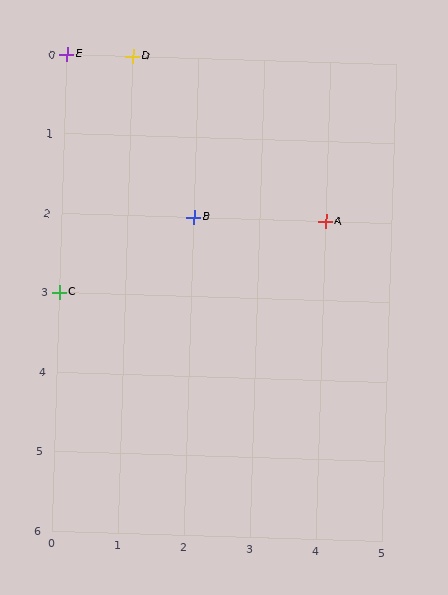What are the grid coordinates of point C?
Point C is at grid coordinates (0, 3).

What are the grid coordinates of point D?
Point D is at grid coordinates (1, 0).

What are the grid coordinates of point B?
Point B is at grid coordinates (2, 2).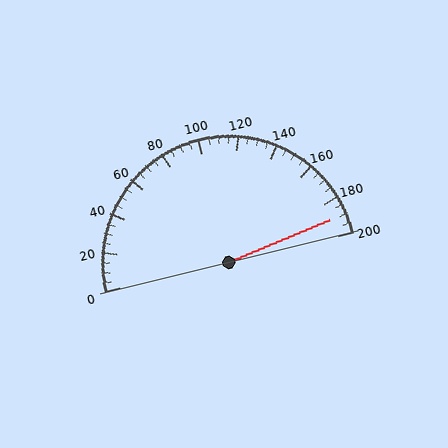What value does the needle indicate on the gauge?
The needle indicates approximately 190.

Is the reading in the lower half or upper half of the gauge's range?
The reading is in the upper half of the range (0 to 200).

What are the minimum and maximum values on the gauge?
The gauge ranges from 0 to 200.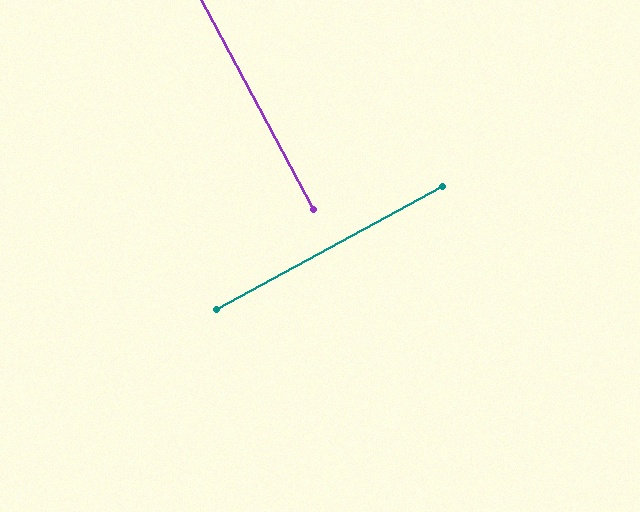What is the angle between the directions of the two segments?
Approximately 89 degrees.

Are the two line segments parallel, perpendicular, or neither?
Perpendicular — they meet at approximately 89°.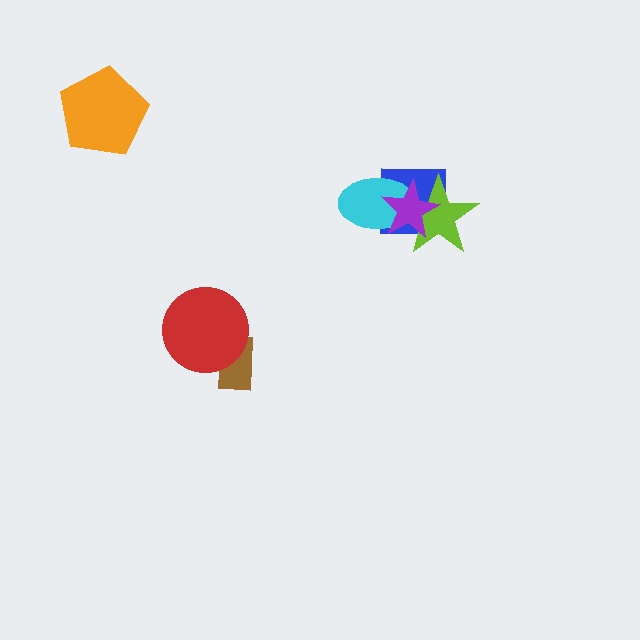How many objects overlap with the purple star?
3 objects overlap with the purple star.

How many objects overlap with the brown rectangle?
1 object overlaps with the brown rectangle.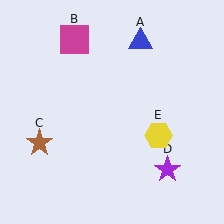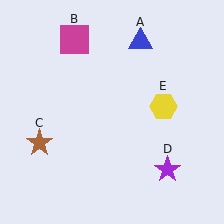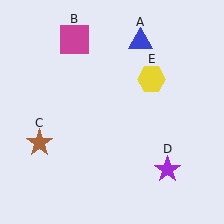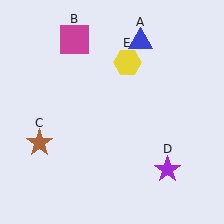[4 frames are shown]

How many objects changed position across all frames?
1 object changed position: yellow hexagon (object E).